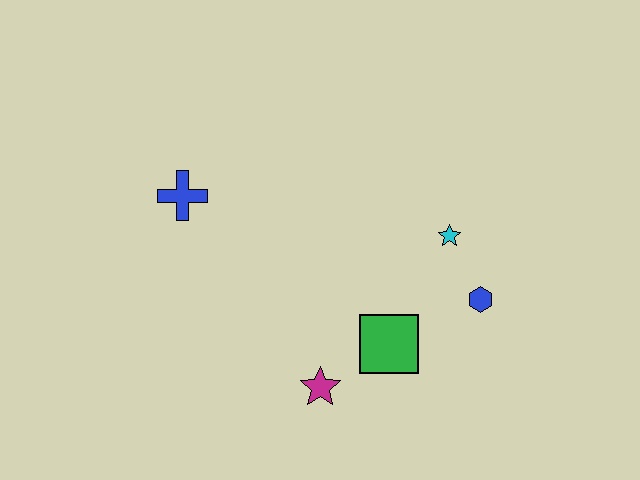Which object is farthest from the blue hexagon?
The blue cross is farthest from the blue hexagon.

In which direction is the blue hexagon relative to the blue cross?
The blue hexagon is to the right of the blue cross.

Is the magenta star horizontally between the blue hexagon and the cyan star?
No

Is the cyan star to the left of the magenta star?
No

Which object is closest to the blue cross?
The magenta star is closest to the blue cross.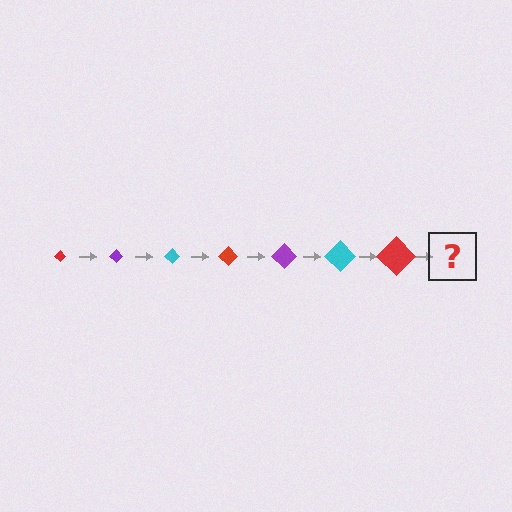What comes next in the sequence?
The next element should be a purple diamond, larger than the previous one.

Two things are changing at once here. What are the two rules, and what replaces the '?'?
The two rules are that the diamond grows larger each step and the color cycles through red, purple, and cyan. The '?' should be a purple diamond, larger than the previous one.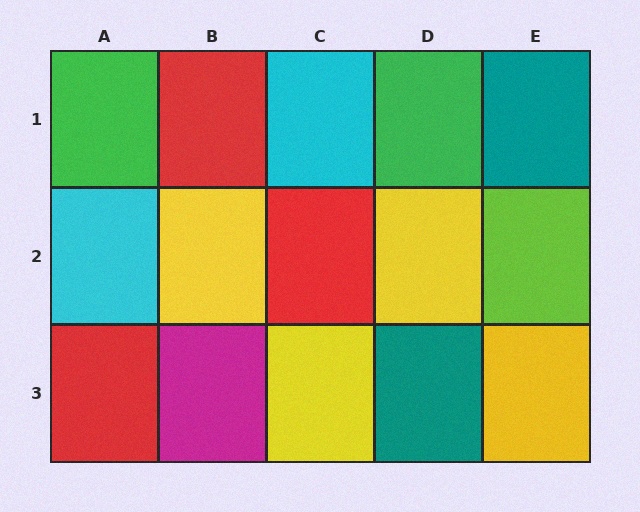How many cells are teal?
2 cells are teal.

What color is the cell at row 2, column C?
Red.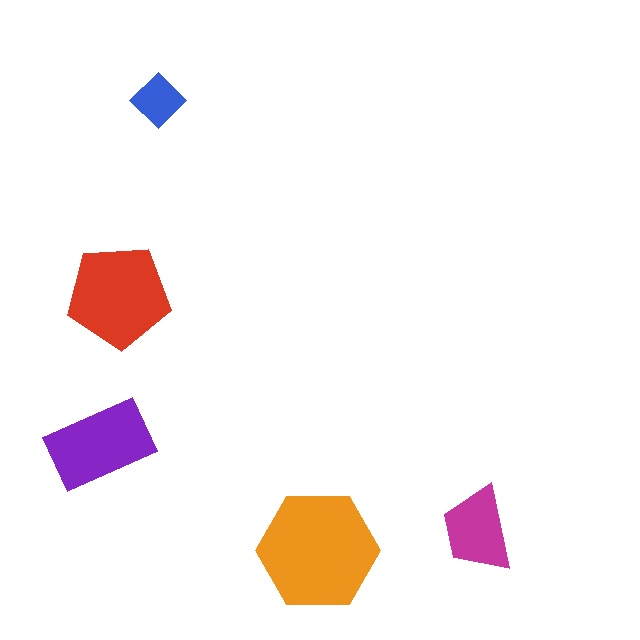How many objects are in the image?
There are 5 objects in the image.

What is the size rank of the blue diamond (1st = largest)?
5th.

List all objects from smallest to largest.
The blue diamond, the magenta trapezoid, the purple rectangle, the red pentagon, the orange hexagon.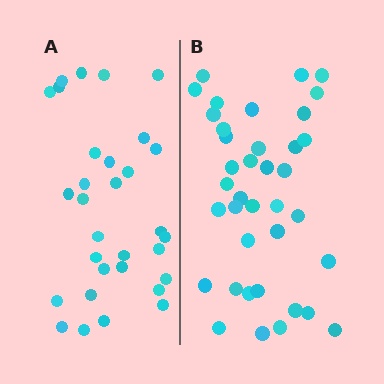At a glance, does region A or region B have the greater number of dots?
Region B (the right region) has more dots.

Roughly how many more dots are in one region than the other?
Region B has roughly 8 or so more dots than region A.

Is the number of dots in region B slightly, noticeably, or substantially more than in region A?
Region B has only slightly more — the two regions are fairly close. The ratio is roughly 1.2 to 1.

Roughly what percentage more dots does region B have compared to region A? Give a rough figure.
About 25% more.